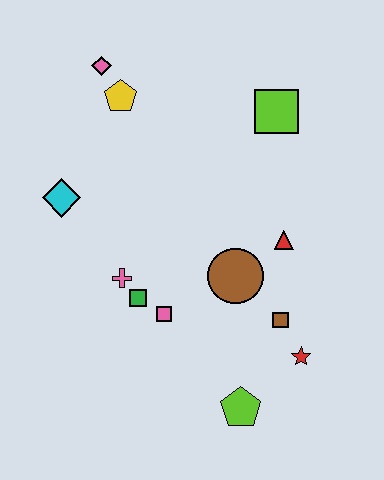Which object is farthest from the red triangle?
The pink diamond is farthest from the red triangle.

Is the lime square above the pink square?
Yes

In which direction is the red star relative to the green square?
The red star is to the right of the green square.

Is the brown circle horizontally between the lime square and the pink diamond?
Yes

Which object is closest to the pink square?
The green square is closest to the pink square.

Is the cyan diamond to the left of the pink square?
Yes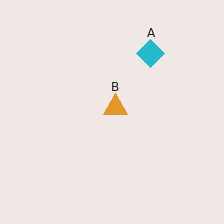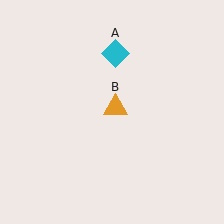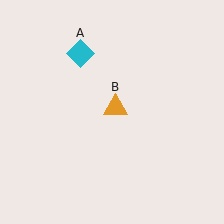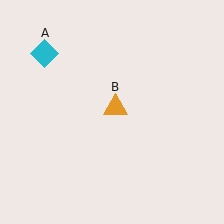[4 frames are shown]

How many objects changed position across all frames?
1 object changed position: cyan diamond (object A).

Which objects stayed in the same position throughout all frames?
Orange triangle (object B) remained stationary.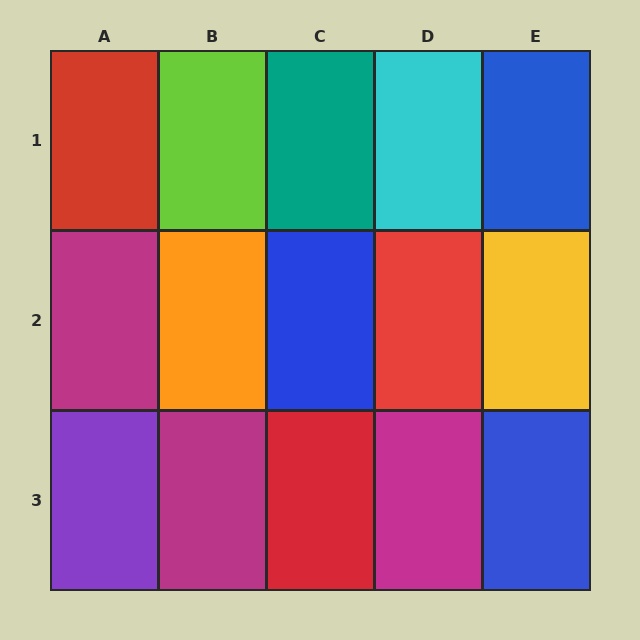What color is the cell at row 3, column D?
Magenta.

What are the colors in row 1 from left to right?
Red, lime, teal, cyan, blue.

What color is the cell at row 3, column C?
Red.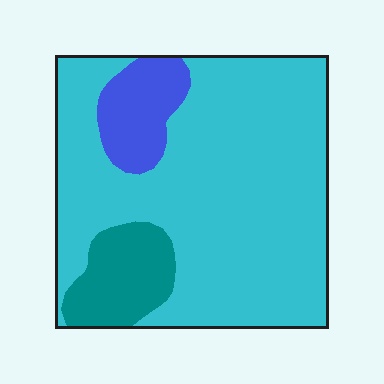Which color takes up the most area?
Cyan, at roughly 75%.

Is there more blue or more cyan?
Cyan.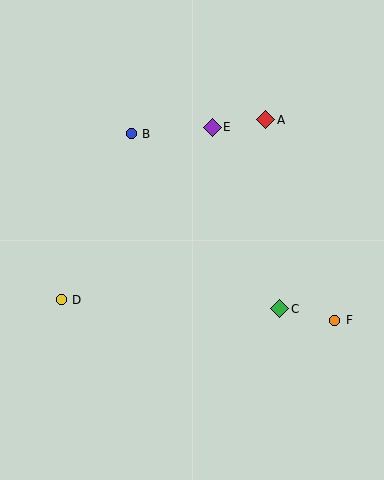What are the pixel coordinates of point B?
Point B is at (131, 134).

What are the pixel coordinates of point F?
Point F is at (335, 320).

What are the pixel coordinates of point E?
Point E is at (212, 127).